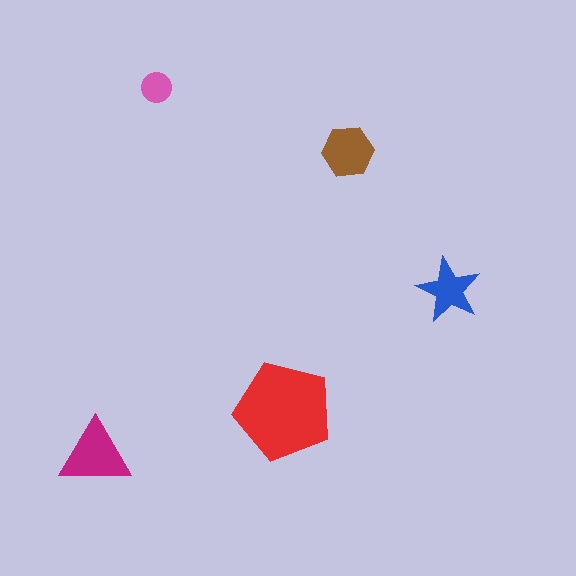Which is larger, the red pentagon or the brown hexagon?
The red pentagon.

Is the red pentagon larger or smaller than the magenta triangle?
Larger.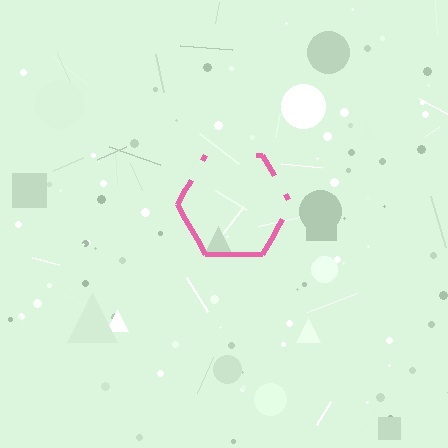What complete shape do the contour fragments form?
The contour fragments form a hexagon.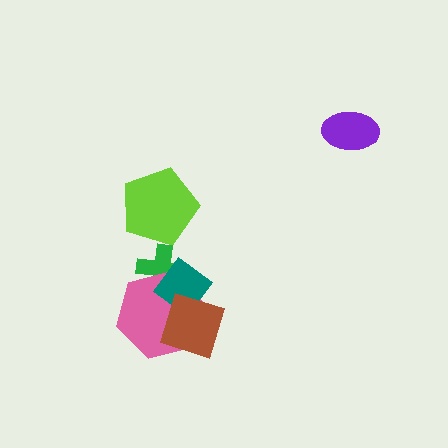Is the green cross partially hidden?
Yes, it is partially covered by another shape.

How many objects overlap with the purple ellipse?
0 objects overlap with the purple ellipse.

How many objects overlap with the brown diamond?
2 objects overlap with the brown diamond.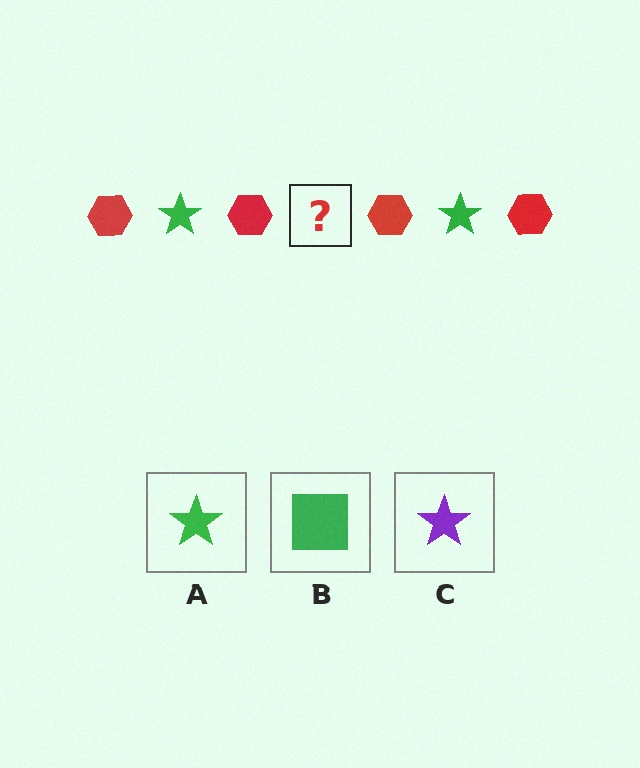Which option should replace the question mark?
Option A.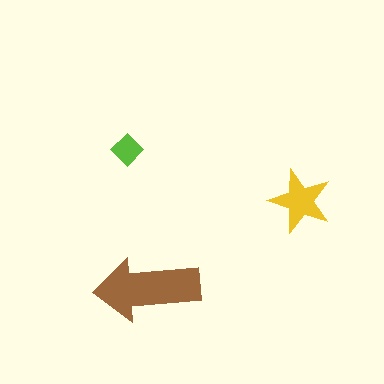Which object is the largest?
The brown arrow.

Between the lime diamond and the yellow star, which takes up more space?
The yellow star.